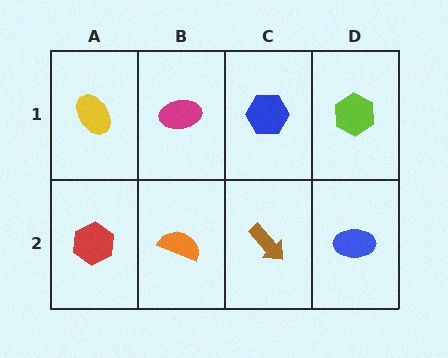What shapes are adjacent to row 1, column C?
A brown arrow (row 2, column C), a magenta ellipse (row 1, column B), a lime hexagon (row 1, column D).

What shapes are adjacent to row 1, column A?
A red hexagon (row 2, column A), a magenta ellipse (row 1, column B).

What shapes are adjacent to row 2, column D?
A lime hexagon (row 1, column D), a brown arrow (row 2, column C).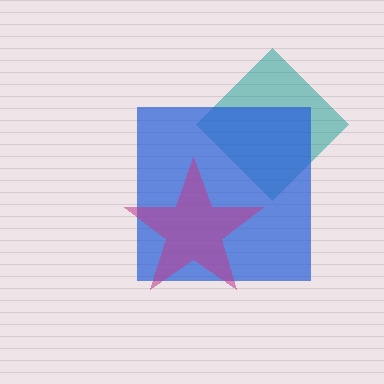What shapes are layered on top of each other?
The layered shapes are: a teal diamond, a blue square, a magenta star.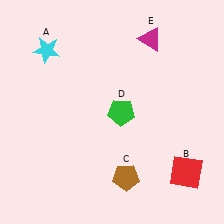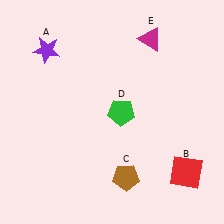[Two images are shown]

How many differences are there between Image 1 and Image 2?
There is 1 difference between the two images.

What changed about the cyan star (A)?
In Image 1, A is cyan. In Image 2, it changed to purple.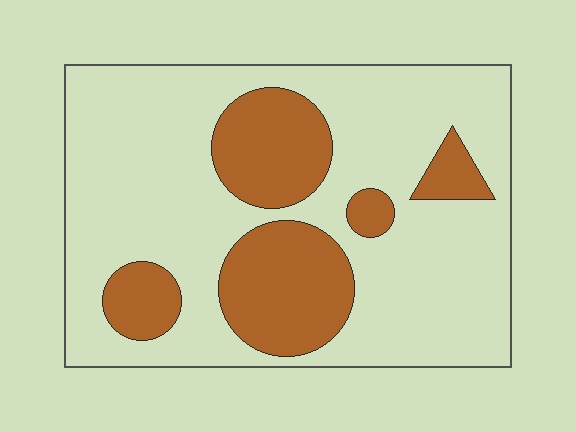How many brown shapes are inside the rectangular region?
5.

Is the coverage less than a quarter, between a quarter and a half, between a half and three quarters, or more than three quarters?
Between a quarter and a half.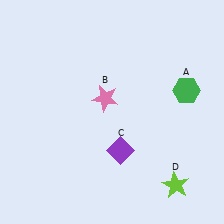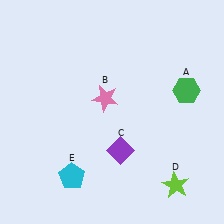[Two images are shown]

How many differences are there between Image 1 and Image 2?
There is 1 difference between the two images.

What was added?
A cyan pentagon (E) was added in Image 2.